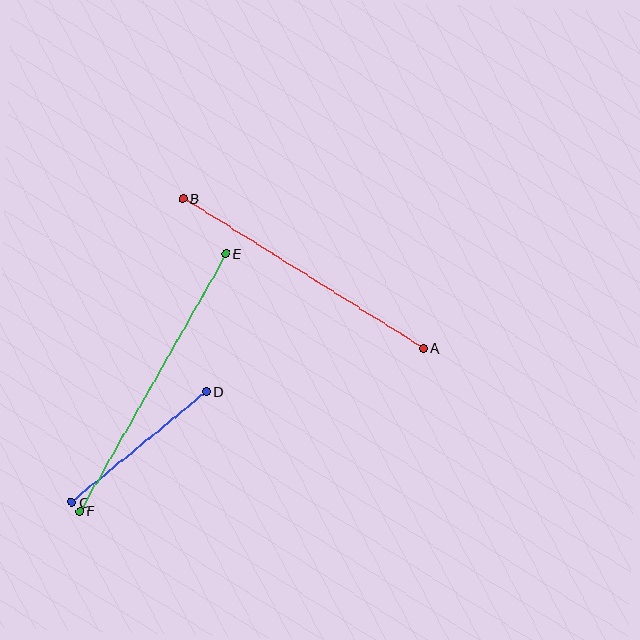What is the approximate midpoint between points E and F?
The midpoint is at approximately (153, 382) pixels.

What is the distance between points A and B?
The distance is approximately 284 pixels.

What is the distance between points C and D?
The distance is approximately 175 pixels.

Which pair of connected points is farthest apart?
Points E and F are farthest apart.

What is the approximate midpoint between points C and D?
The midpoint is at approximately (139, 447) pixels.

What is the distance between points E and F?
The distance is approximately 296 pixels.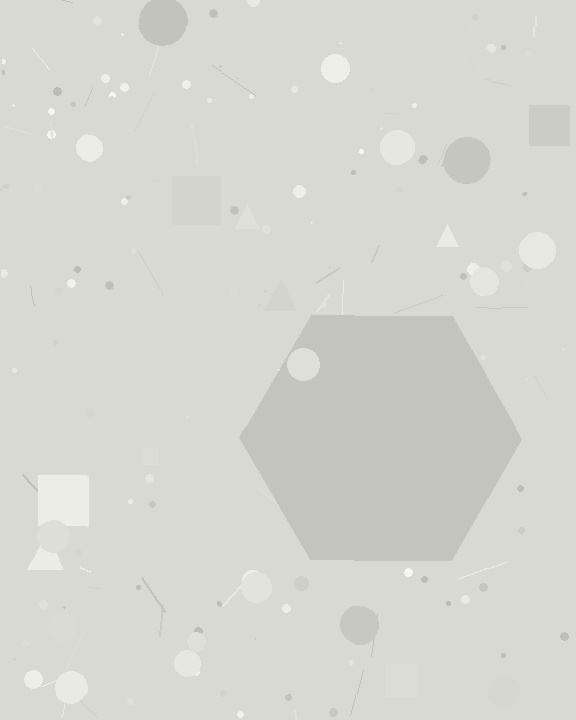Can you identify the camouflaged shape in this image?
The camouflaged shape is a hexagon.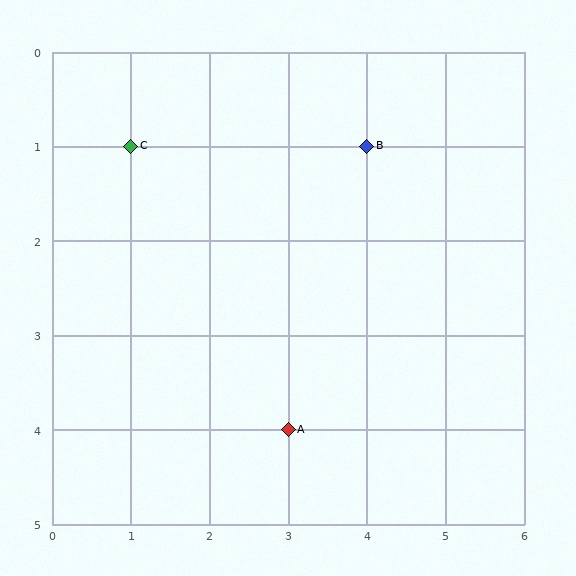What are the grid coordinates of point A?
Point A is at grid coordinates (3, 4).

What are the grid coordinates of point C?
Point C is at grid coordinates (1, 1).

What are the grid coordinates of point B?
Point B is at grid coordinates (4, 1).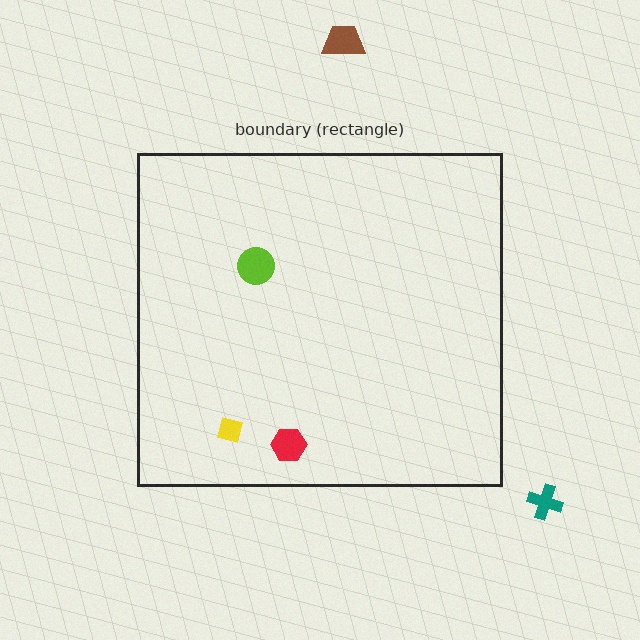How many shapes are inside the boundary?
3 inside, 2 outside.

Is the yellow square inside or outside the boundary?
Inside.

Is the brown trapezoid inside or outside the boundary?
Outside.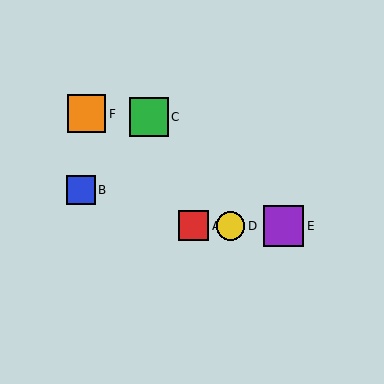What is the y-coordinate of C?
Object C is at y≈117.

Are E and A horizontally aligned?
Yes, both are at y≈226.